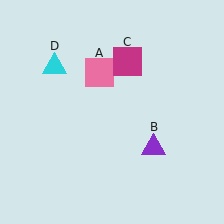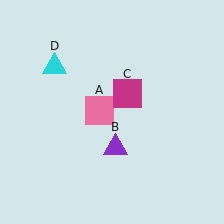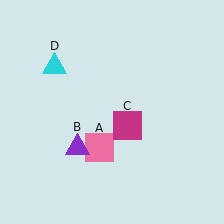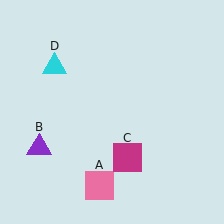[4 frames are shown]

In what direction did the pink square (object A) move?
The pink square (object A) moved down.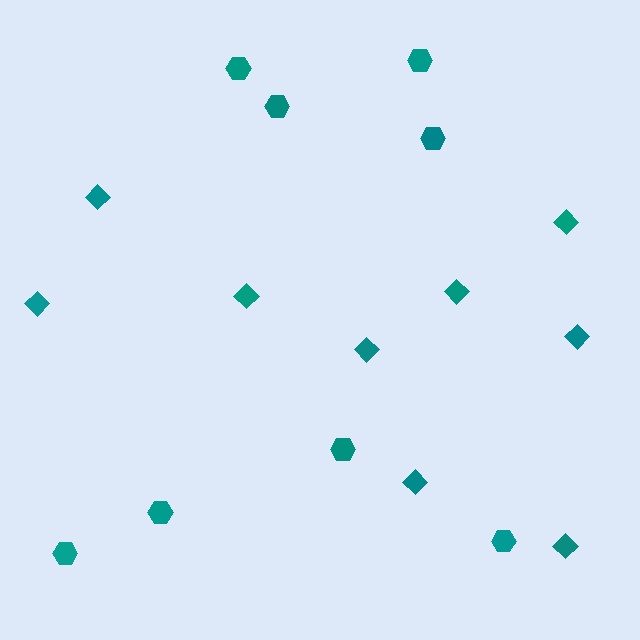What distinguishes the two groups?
There are 2 groups: one group of hexagons (8) and one group of diamonds (9).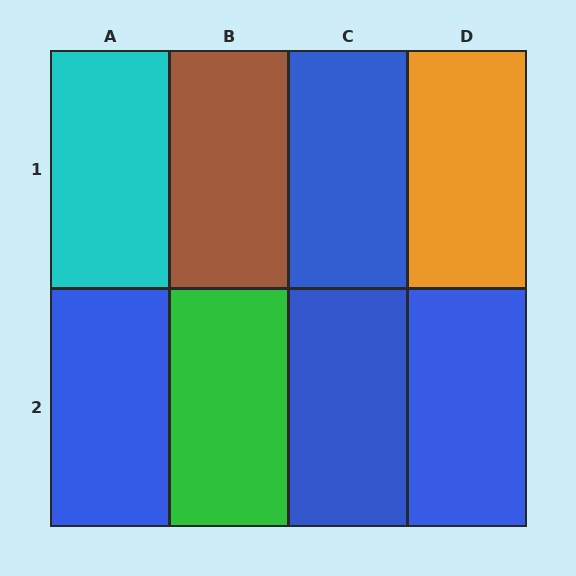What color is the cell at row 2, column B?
Green.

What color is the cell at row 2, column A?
Blue.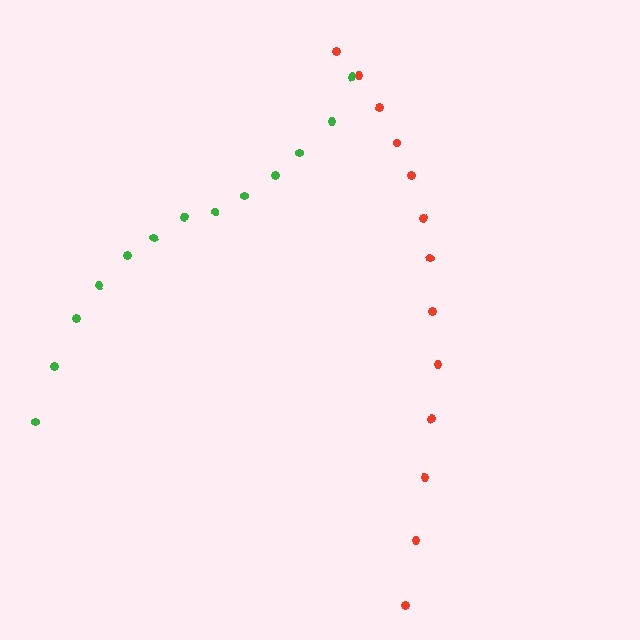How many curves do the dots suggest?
There are 2 distinct paths.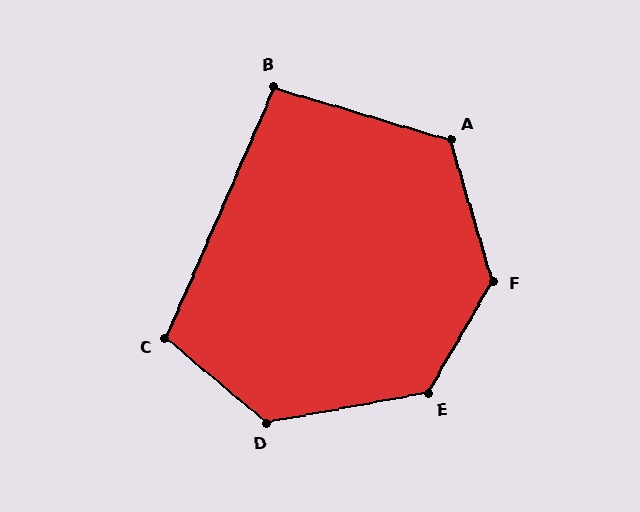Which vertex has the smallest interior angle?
B, at approximately 97 degrees.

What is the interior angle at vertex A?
Approximately 123 degrees (obtuse).